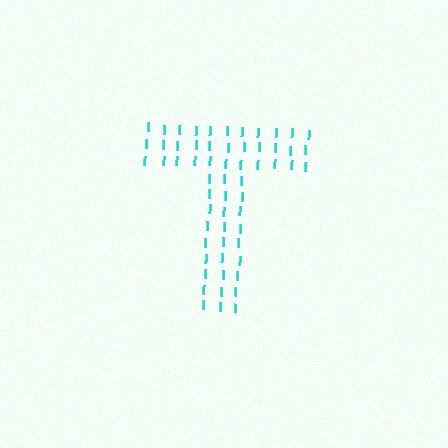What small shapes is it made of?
It is made of small letter I's.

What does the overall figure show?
The overall figure shows the letter T.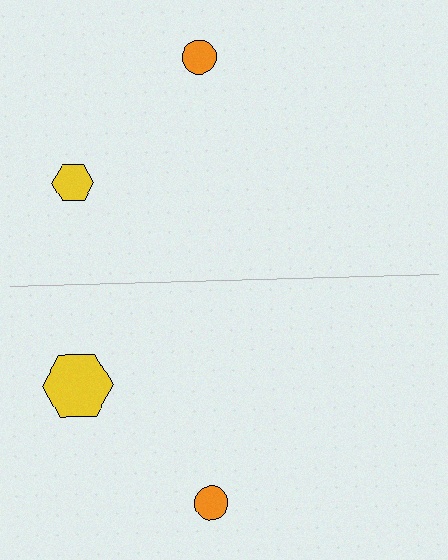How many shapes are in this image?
There are 4 shapes in this image.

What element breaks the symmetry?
The yellow hexagon on the bottom side has a different size than its mirror counterpart.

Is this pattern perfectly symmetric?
No, the pattern is not perfectly symmetric. The yellow hexagon on the bottom side has a different size than its mirror counterpart.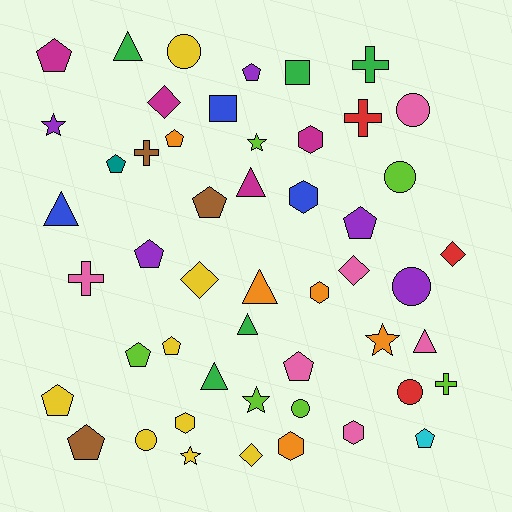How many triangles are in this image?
There are 7 triangles.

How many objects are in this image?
There are 50 objects.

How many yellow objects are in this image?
There are 8 yellow objects.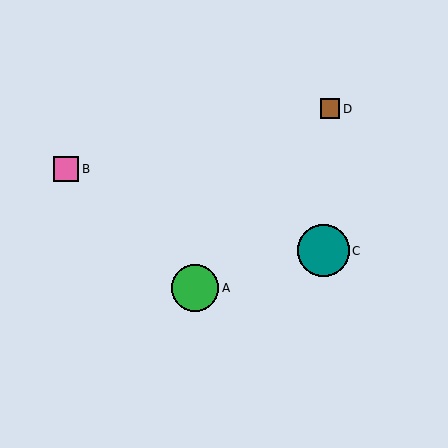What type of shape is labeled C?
Shape C is a teal circle.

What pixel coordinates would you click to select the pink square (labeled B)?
Click at (66, 169) to select the pink square B.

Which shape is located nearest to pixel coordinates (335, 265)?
The teal circle (labeled C) at (323, 251) is nearest to that location.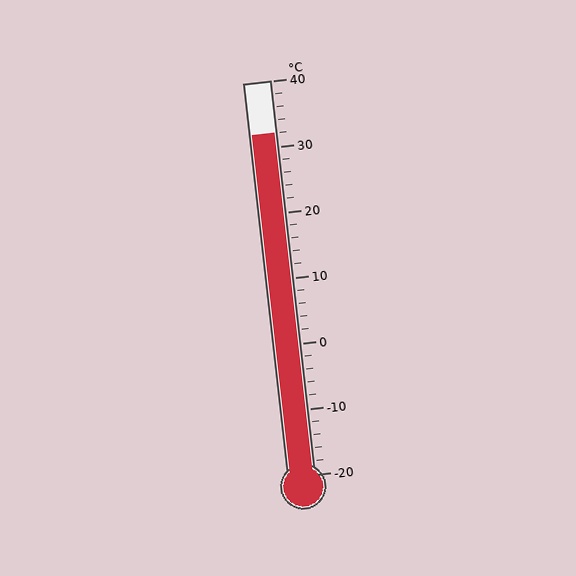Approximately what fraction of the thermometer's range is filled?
The thermometer is filled to approximately 85% of its range.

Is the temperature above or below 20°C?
The temperature is above 20°C.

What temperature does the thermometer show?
The thermometer shows approximately 32°C.